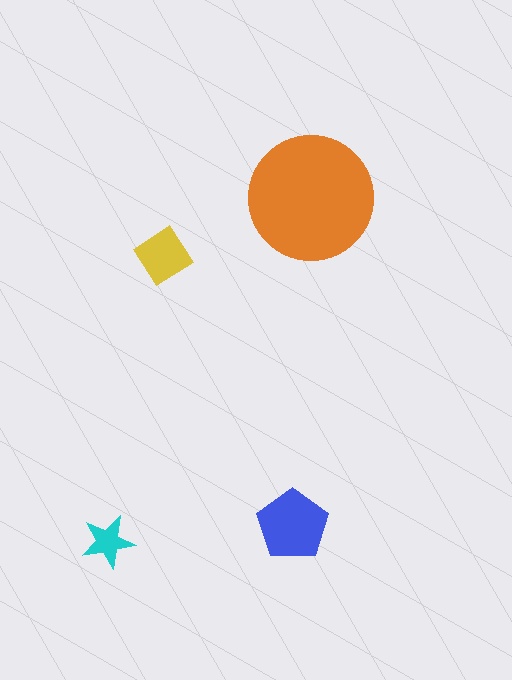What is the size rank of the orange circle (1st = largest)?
1st.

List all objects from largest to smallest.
The orange circle, the blue pentagon, the yellow diamond, the cyan star.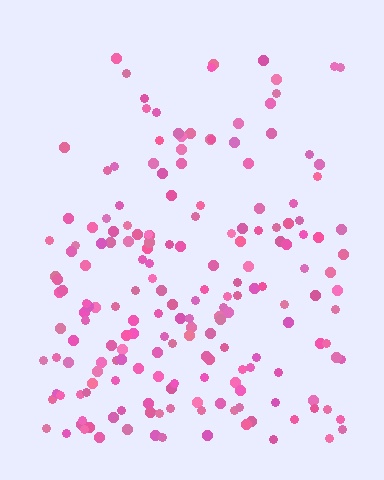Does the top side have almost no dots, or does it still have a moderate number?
Still a moderate number, just noticeably fewer than the bottom.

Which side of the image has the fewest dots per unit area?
The top.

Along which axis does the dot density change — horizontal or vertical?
Vertical.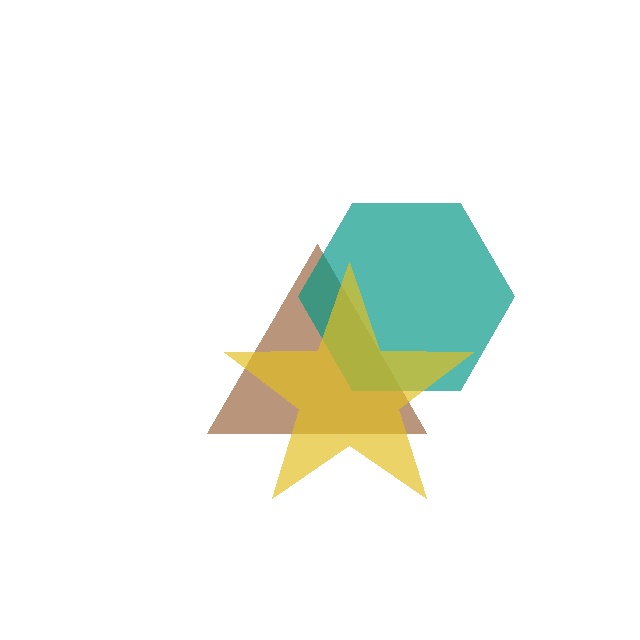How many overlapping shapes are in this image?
There are 3 overlapping shapes in the image.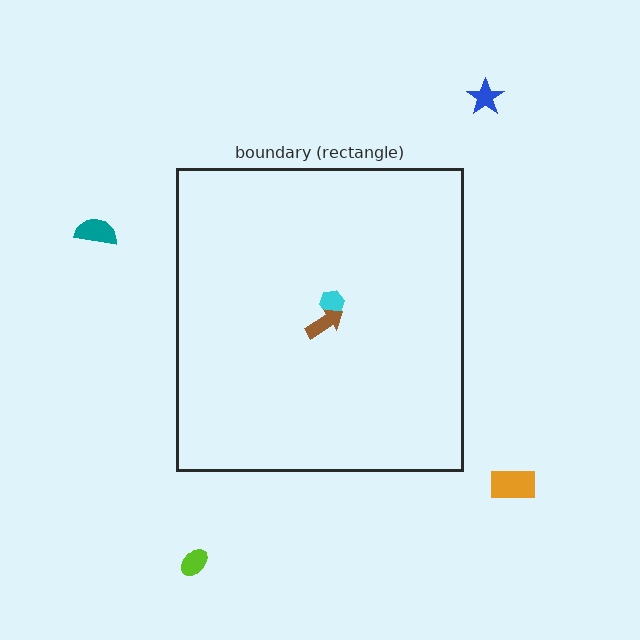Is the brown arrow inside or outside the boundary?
Inside.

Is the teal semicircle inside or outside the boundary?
Outside.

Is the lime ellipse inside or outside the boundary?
Outside.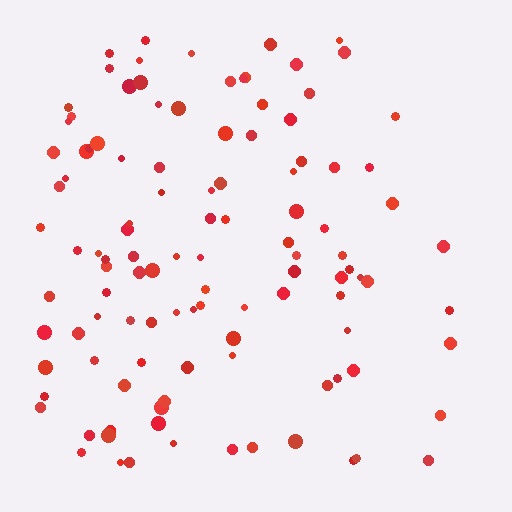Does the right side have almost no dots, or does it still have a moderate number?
Still a moderate number, just noticeably fewer than the left.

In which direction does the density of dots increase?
From right to left, with the left side densest.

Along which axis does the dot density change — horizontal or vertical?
Horizontal.